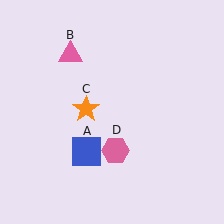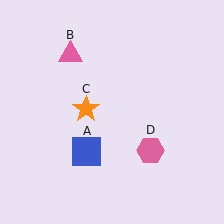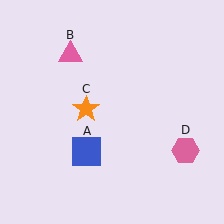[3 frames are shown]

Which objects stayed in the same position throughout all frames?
Blue square (object A) and pink triangle (object B) and orange star (object C) remained stationary.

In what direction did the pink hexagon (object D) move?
The pink hexagon (object D) moved right.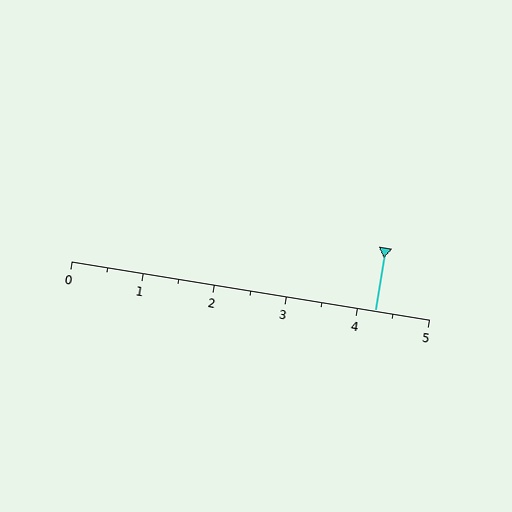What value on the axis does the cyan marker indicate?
The marker indicates approximately 4.2.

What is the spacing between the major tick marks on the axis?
The major ticks are spaced 1 apart.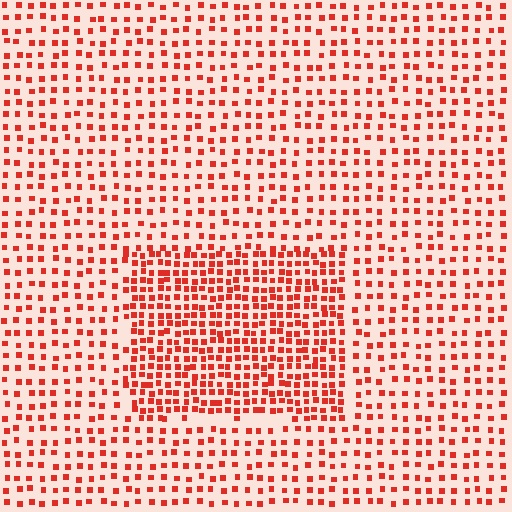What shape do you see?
I see a rectangle.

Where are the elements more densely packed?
The elements are more densely packed inside the rectangle boundary.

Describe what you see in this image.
The image contains small red elements arranged at two different densities. A rectangle-shaped region is visible where the elements are more densely packed than the surrounding area.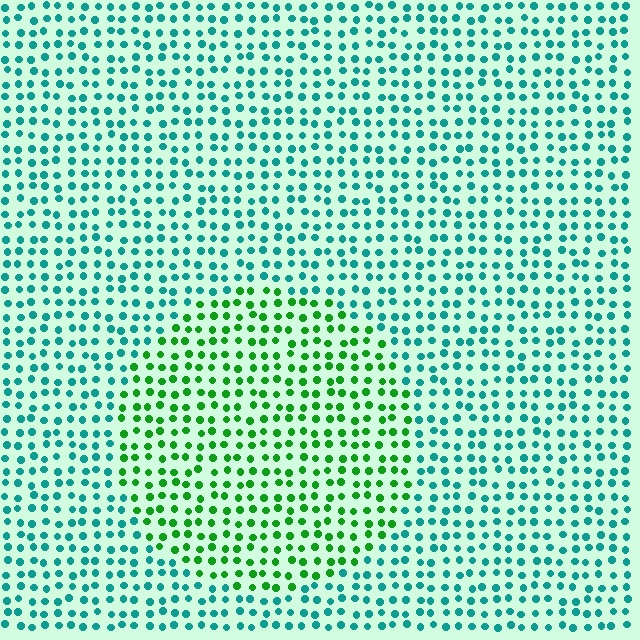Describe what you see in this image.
The image is filled with small teal elements in a uniform arrangement. A circle-shaped region is visible where the elements are tinted to a slightly different hue, forming a subtle color boundary.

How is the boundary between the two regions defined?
The boundary is defined purely by a slight shift in hue (about 51 degrees). Spacing, size, and orientation are identical on both sides.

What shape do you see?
I see a circle.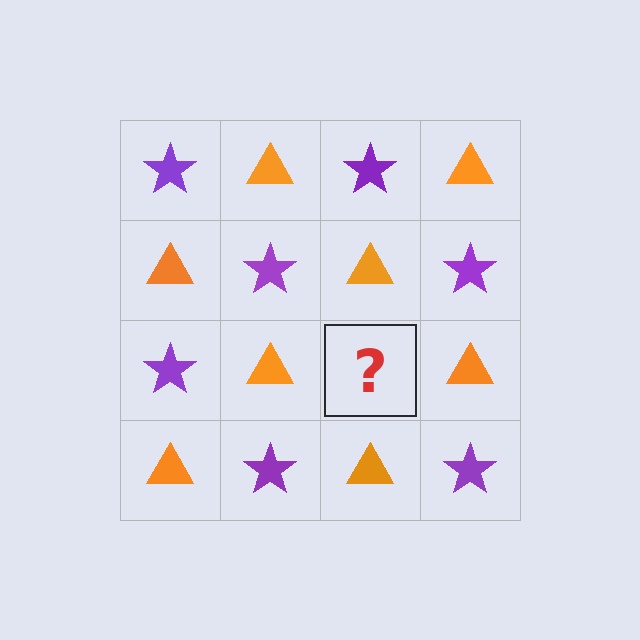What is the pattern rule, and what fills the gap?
The rule is that it alternates purple star and orange triangle in a checkerboard pattern. The gap should be filled with a purple star.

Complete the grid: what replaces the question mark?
The question mark should be replaced with a purple star.